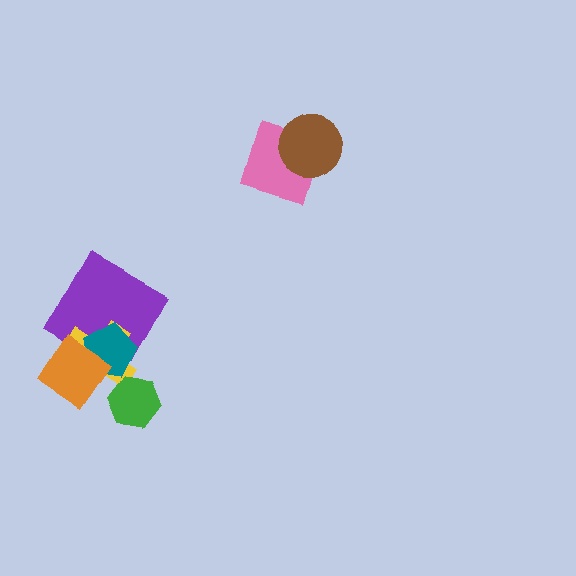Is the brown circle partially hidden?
No, no other shape covers it.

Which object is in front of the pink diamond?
The brown circle is in front of the pink diamond.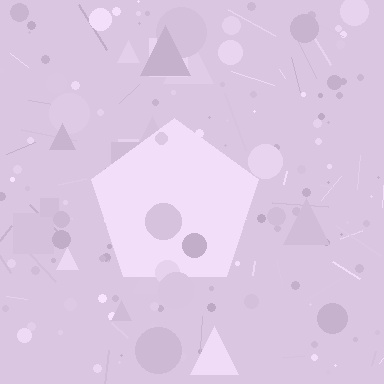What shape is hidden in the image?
A pentagon is hidden in the image.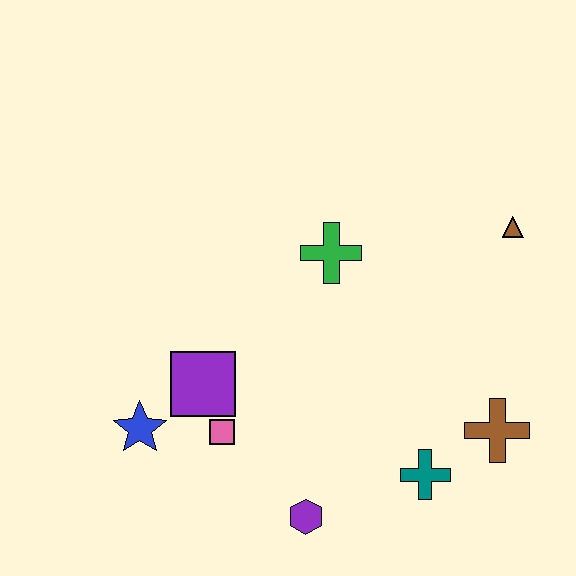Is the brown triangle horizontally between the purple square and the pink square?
No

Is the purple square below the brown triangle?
Yes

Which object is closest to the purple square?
The pink square is closest to the purple square.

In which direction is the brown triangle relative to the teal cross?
The brown triangle is above the teal cross.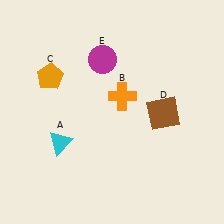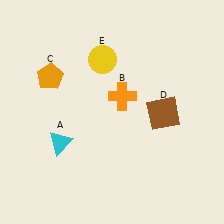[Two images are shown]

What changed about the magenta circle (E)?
In Image 1, E is magenta. In Image 2, it changed to yellow.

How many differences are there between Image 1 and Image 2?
There is 1 difference between the two images.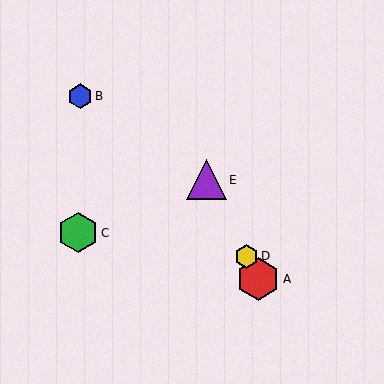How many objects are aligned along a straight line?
3 objects (A, D, E) are aligned along a straight line.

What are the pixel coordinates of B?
Object B is at (80, 96).